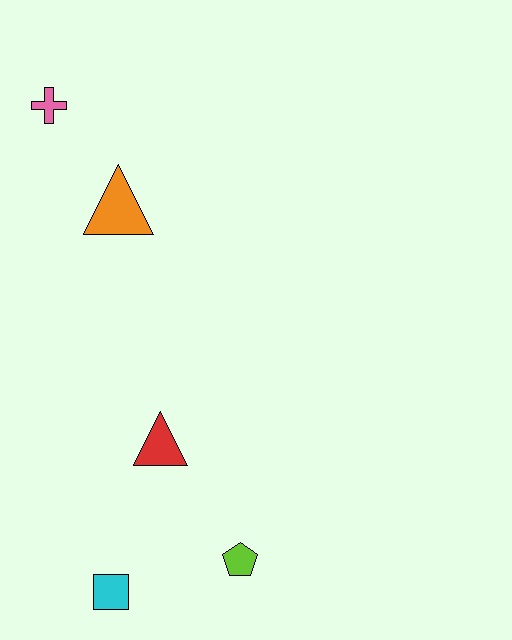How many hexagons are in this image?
There are no hexagons.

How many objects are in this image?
There are 5 objects.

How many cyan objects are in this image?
There is 1 cyan object.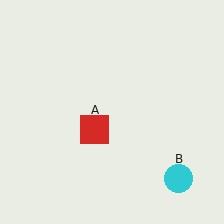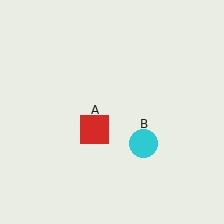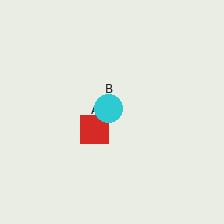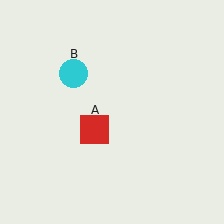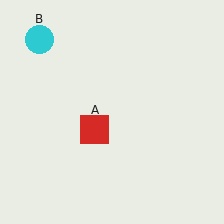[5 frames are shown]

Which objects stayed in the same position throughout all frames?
Red square (object A) remained stationary.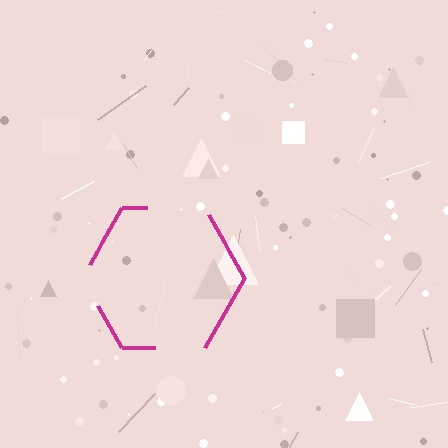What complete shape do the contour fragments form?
The contour fragments form a hexagon.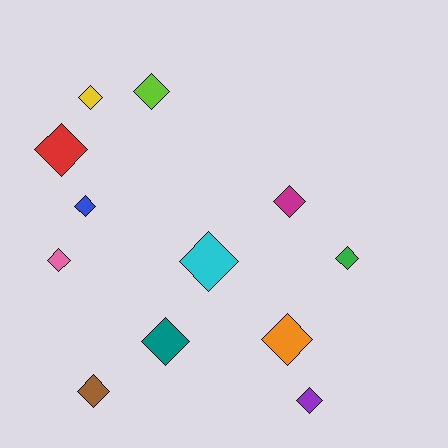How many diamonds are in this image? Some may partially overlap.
There are 12 diamonds.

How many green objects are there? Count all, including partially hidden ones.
There is 1 green object.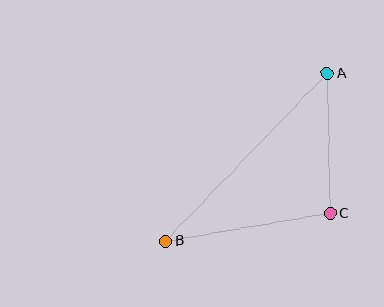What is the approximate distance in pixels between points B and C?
The distance between B and C is approximately 167 pixels.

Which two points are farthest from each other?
Points A and B are farthest from each other.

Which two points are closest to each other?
Points A and C are closest to each other.